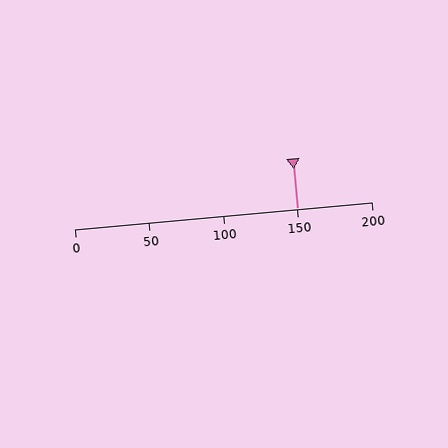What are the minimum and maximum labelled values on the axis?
The axis runs from 0 to 200.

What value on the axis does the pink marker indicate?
The marker indicates approximately 150.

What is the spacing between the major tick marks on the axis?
The major ticks are spaced 50 apart.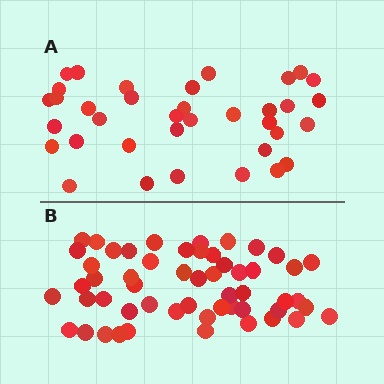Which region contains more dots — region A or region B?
Region B (the bottom region) has more dots.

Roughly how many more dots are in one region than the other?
Region B has approximately 20 more dots than region A.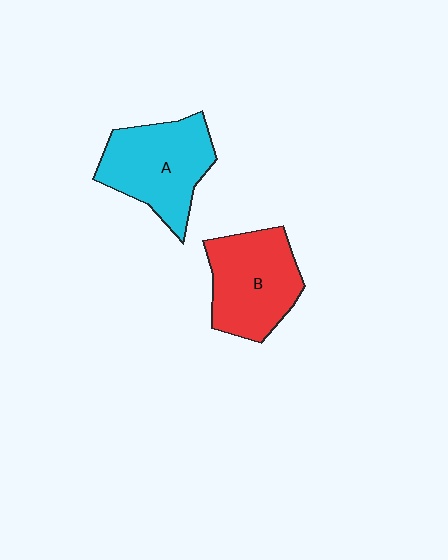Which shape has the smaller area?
Shape B (red).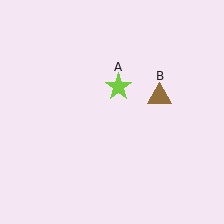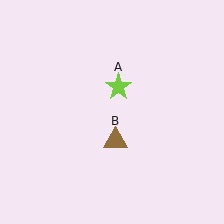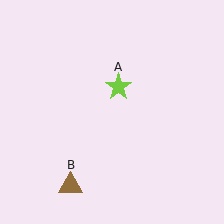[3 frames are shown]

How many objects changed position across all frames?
1 object changed position: brown triangle (object B).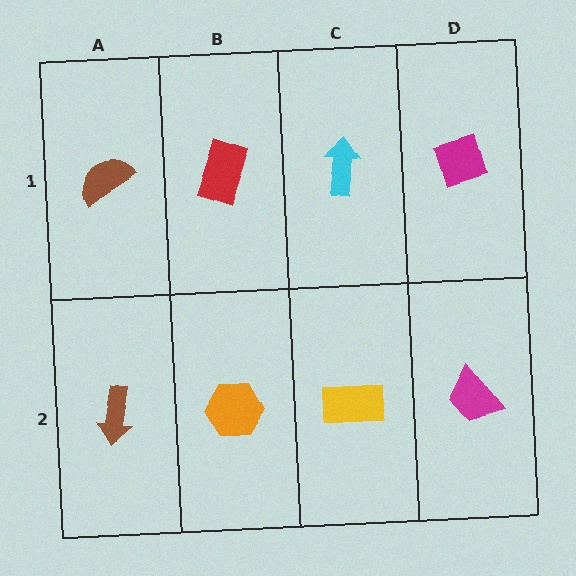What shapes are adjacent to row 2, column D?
A magenta diamond (row 1, column D), a yellow rectangle (row 2, column C).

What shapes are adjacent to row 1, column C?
A yellow rectangle (row 2, column C), a red rectangle (row 1, column B), a magenta diamond (row 1, column D).